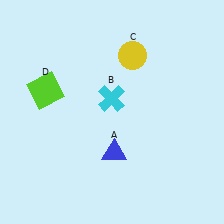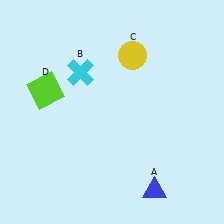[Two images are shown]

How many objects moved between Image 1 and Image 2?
2 objects moved between the two images.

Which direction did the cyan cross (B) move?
The cyan cross (B) moved left.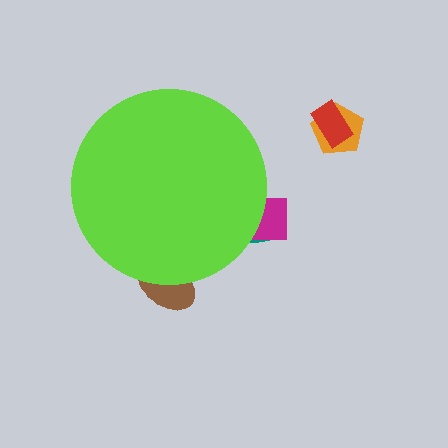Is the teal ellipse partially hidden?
Yes, the teal ellipse is partially hidden behind the lime circle.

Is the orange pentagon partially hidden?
No, the orange pentagon is fully visible.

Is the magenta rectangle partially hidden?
Yes, the magenta rectangle is partially hidden behind the lime circle.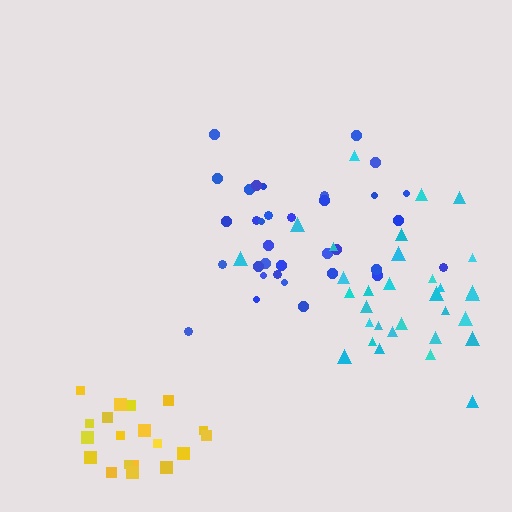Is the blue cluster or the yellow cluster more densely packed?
Yellow.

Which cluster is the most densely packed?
Yellow.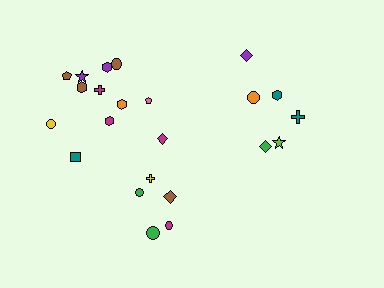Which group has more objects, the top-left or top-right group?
The top-left group.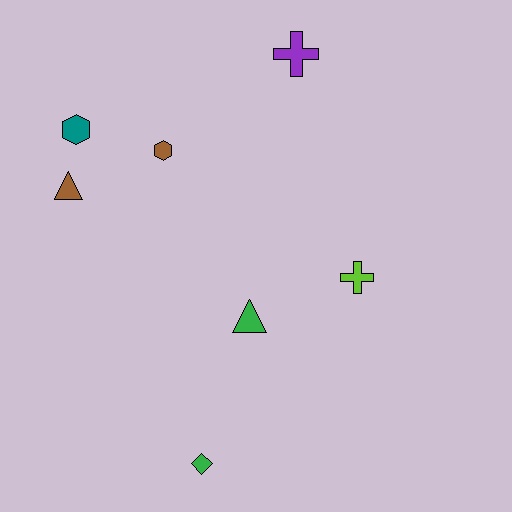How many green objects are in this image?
There are 2 green objects.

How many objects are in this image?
There are 7 objects.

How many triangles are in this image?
There are 2 triangles.